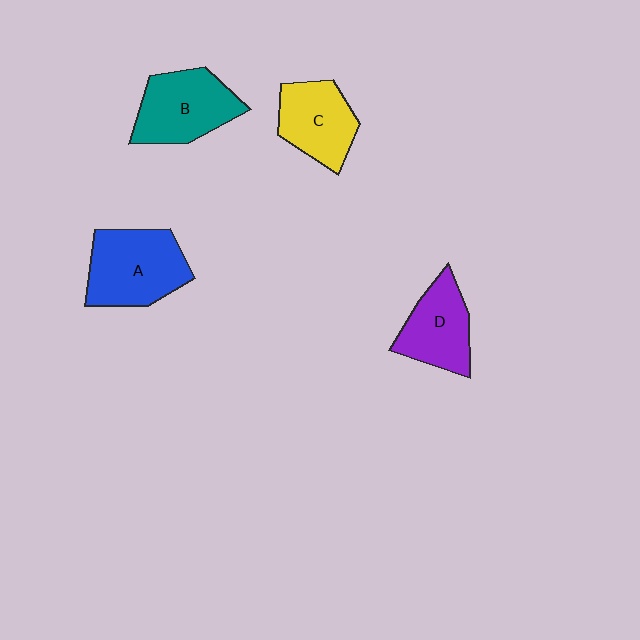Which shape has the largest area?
Shape A (blue).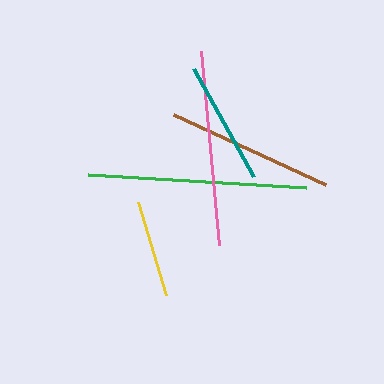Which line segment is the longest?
The green line is the longest at approximately 218 pixels.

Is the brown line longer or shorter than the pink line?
The pink line is longer than the brown line.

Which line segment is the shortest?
The yellow line is the shortest at approximately 97 pixels.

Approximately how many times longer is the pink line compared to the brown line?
The pink line is approximately 1.2 times the length of the brown line.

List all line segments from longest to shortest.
From longest to shortest: green, pink, brown, teal, yellow.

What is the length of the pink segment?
The pink segment is approximately 195 pixels long.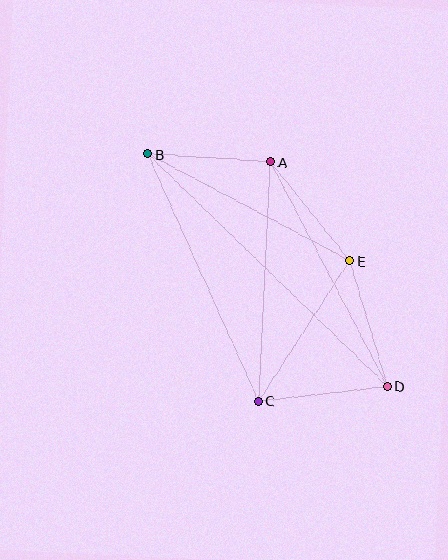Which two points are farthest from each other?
Points B and D are farthest from each other.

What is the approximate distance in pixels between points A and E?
The distance between A and E is approximately 127 pixels.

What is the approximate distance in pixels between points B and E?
The distance between B and E is approximately 229 pixels.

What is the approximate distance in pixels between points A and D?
The distance between A and D is approximately 253 pixels.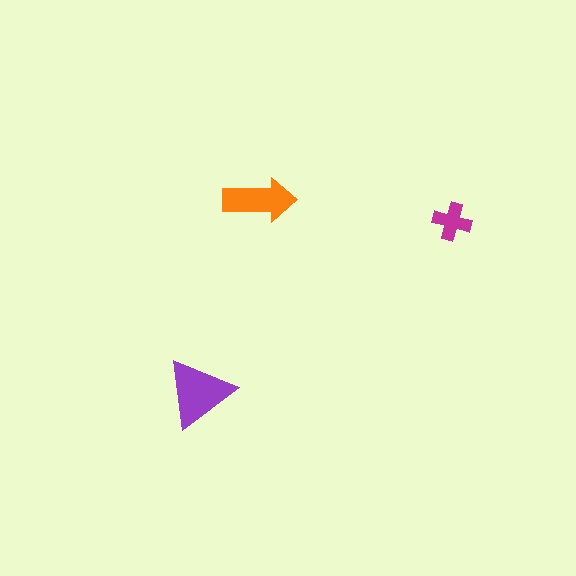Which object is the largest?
The purple triangle.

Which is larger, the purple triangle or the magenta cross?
The purple triangle.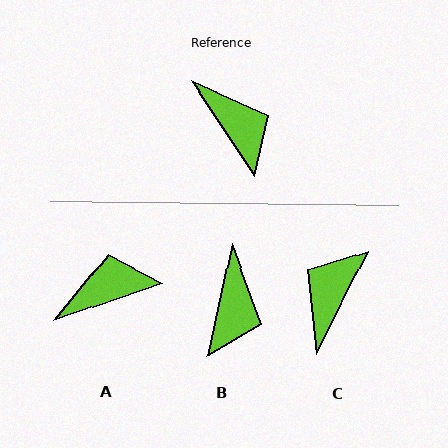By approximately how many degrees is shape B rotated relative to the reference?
Approximately 46 degrees clockwise.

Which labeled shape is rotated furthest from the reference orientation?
C, about 121 degrees away.